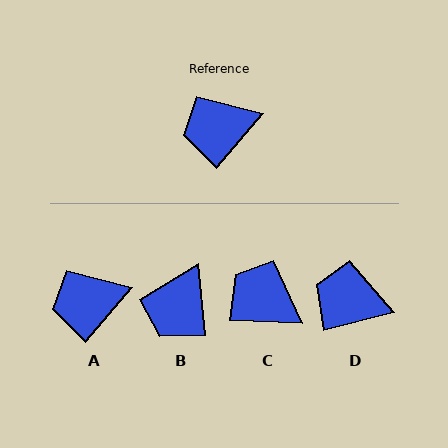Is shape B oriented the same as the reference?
No, it is off by about 47 degrees.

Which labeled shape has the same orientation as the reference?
A.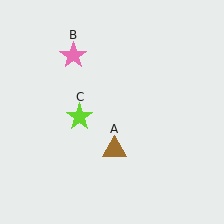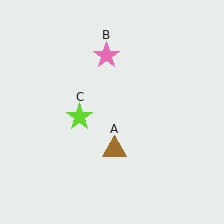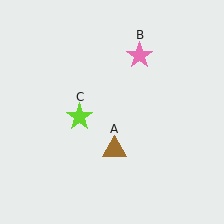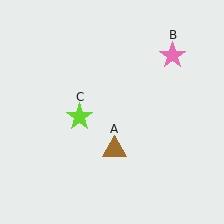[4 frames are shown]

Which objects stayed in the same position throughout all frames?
Brown triangle (object A) and lime star (object C) remained stationary.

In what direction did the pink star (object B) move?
The pink star (object B) moved right.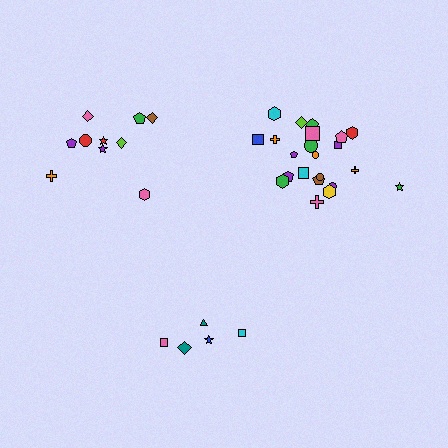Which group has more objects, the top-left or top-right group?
The top-right group.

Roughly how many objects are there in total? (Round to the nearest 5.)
Roughly 35 objects in total.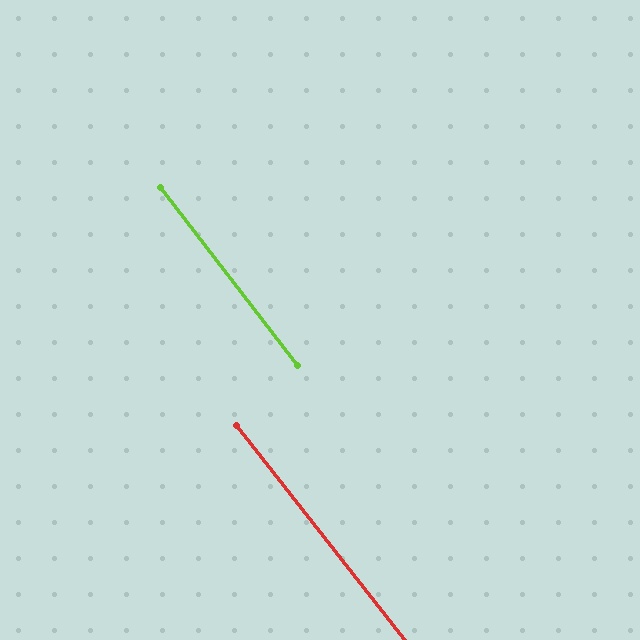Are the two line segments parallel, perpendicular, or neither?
Parallel — their directions differ by only 0.5°.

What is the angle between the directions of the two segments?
Approximately 0 degrees.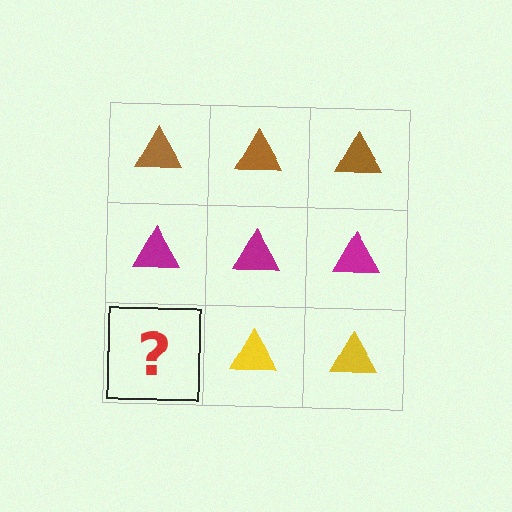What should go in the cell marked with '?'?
The missing cell should contain a yellow triangle.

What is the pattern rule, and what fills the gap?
The rule is that each row has a consistent color. The gap should be filled with a yellow triangle.